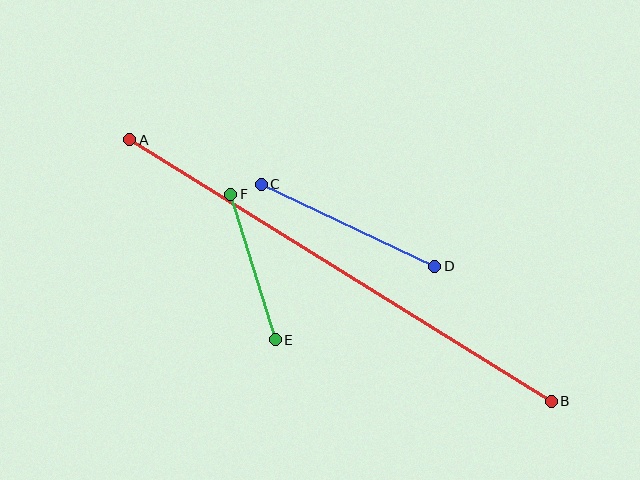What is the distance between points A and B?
The distance is approximately 496 pixels.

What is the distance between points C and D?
The distance is approximately 192 pixels.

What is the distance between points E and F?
The distance is approximately 152 pixels.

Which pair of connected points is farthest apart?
Points A and B are farthest apart.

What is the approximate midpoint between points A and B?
The midpoint is at approximately (341, 271) pixels.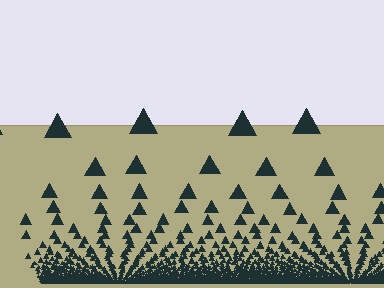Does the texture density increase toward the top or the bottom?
Density increases toward the bottom.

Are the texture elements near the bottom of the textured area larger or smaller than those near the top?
Smaller. The gradient is inverted — elements near the bottom are smaller and denser.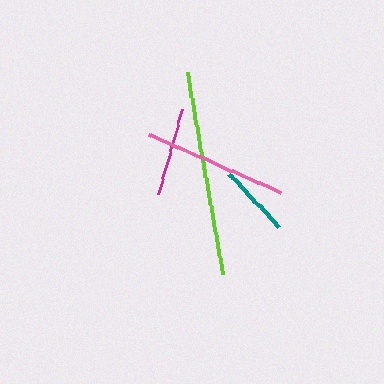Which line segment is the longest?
The lime line is the longest at approximately 205 pixels.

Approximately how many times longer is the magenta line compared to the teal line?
The magenta line is approximately 1.2 times the length of the teal line.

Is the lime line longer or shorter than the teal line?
The lime line is longer than the teal line.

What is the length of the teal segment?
The teal segment is approximately 73 pixels long.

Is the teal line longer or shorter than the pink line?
The pink line is longer than the teal line.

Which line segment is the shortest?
The teal line is the shortest at approximately 73 pixels.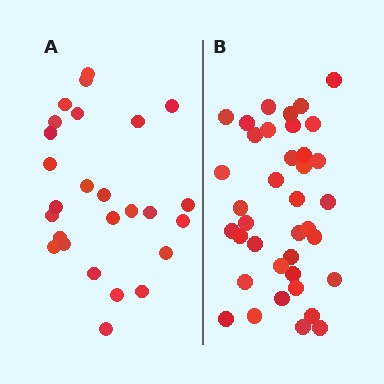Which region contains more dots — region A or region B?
Region B (the right region) has more dots.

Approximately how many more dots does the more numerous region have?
Region B has roughly 12 or so more dots than region A.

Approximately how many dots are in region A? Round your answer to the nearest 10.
About 30 dots. (The exact count is 26, which rounds to 30.)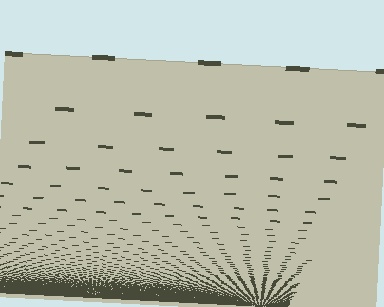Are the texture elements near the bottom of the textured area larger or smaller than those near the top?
Smaller. The gradient is inverted — elements near the bottom are smaller and denser.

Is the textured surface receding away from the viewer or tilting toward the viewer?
The surface appears to tilt toward the viewer. Texture elements get larger and sparser toward the top.